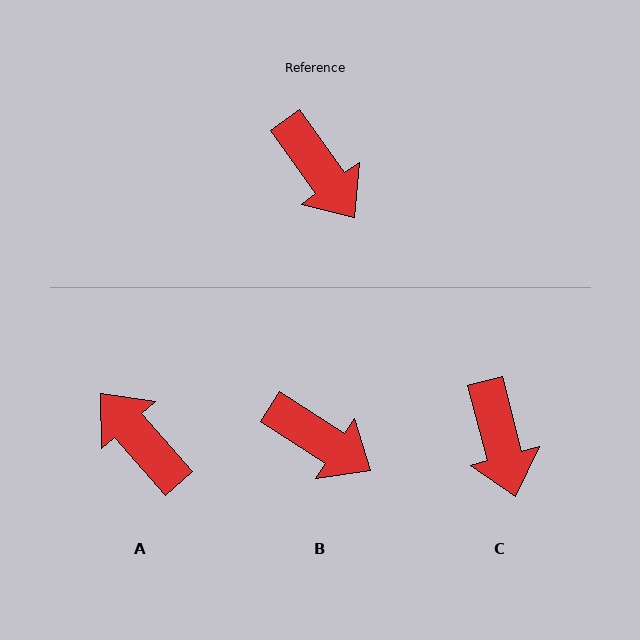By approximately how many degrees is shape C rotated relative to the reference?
Approximately 21 degrees clockwise.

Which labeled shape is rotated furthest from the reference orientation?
A, about 174 degrees away.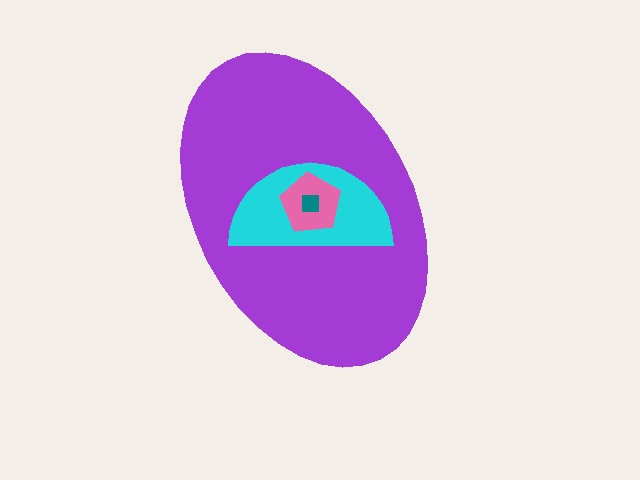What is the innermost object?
The teal square.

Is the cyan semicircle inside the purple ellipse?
Yes.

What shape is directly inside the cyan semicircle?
The pink pentagon.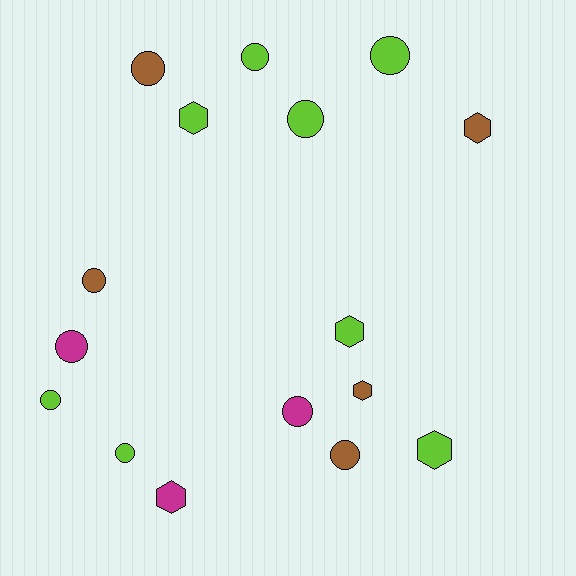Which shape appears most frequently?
Circle, with 10 objects.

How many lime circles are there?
There are 5 lime circles.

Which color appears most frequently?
Lime, with 8 objects.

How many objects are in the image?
There are 16 objects.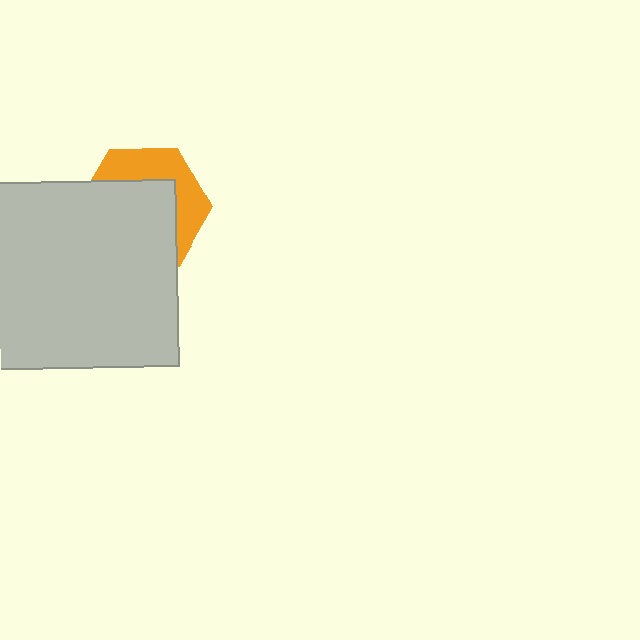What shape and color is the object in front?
The object in front is a light gray square.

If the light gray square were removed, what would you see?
You would see the complete orange hexagon.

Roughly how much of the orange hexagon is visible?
A small part of it is visible (roughly 37%).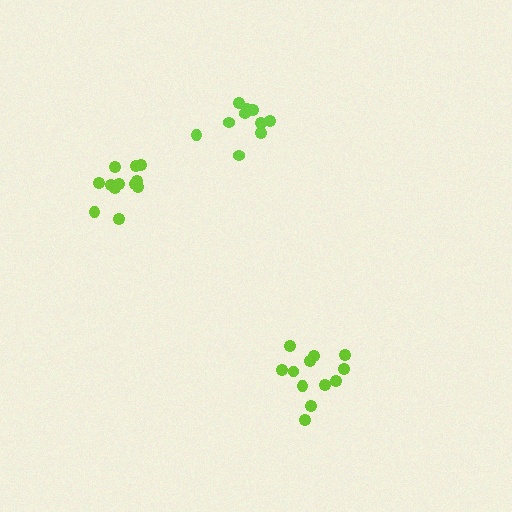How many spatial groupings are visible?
There are 3 spatial groupings.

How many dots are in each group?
Group 1: 12 dots, Group 2: 12 dots, Group 3: 11 dots (35 total).